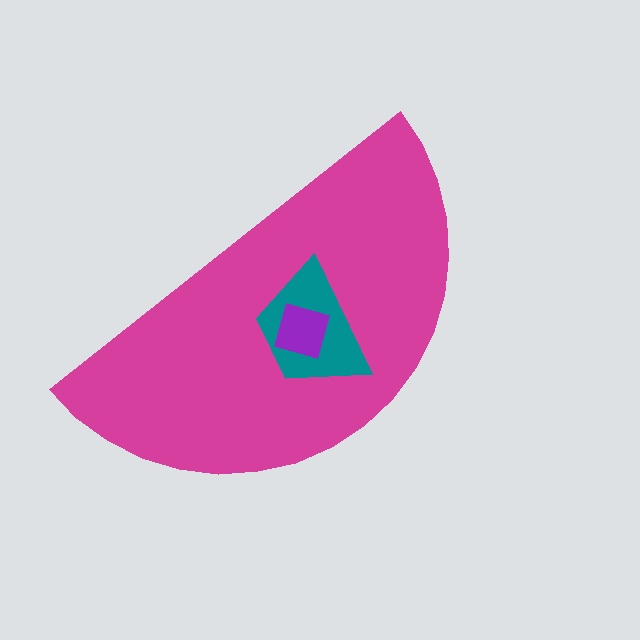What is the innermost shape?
The purple square.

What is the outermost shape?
The magenta semicircle.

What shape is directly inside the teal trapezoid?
The purple square.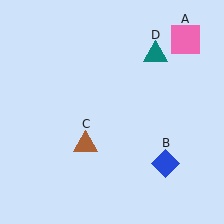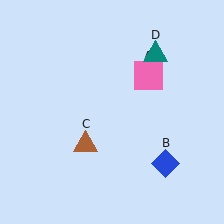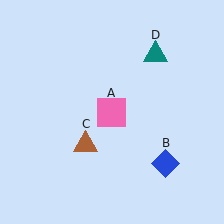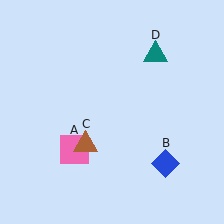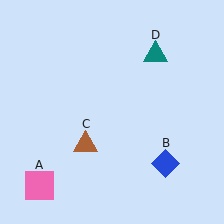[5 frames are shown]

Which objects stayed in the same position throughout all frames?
Blue diamond (object B) and brown triangle (object C) and teal triangle (object D) remained stationary.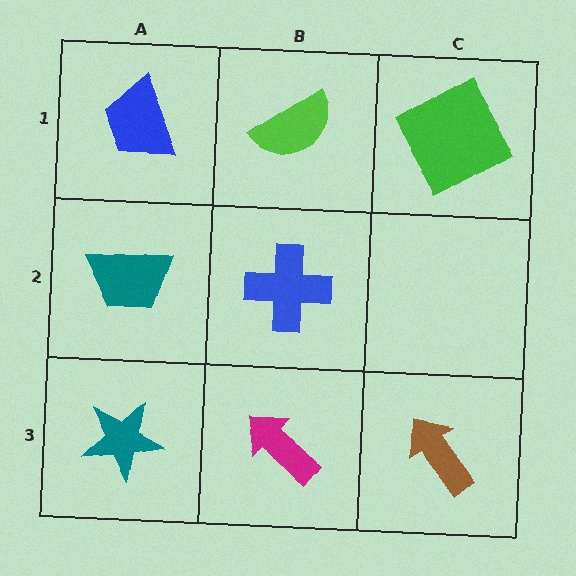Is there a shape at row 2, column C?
No, that cell is empty.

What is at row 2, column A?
A teal trapezoid.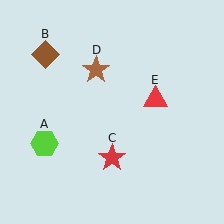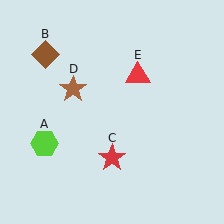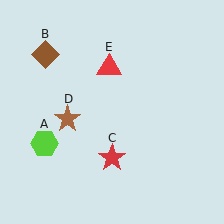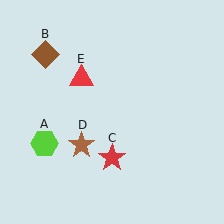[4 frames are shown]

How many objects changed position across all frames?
2 objects changed position: brown star (object D), red triangle (object E).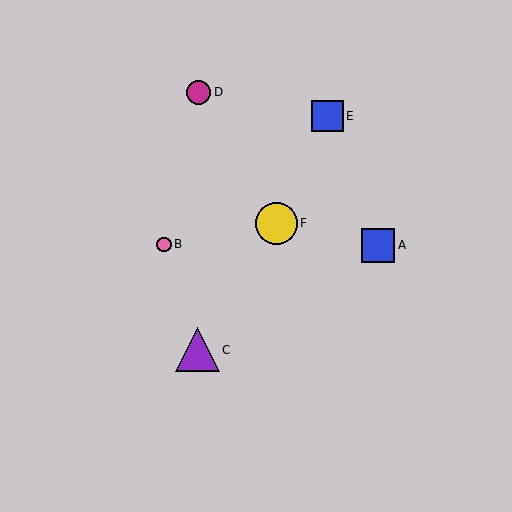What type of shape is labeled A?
Shape A is a blue square.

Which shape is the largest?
The purple triangle (labeled C) is the largest.